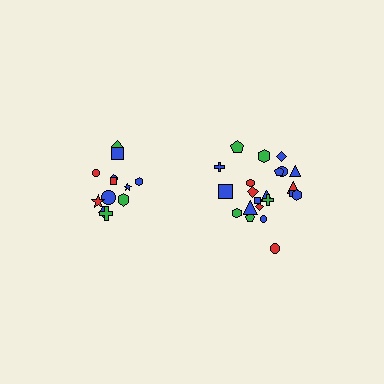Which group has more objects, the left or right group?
The right group.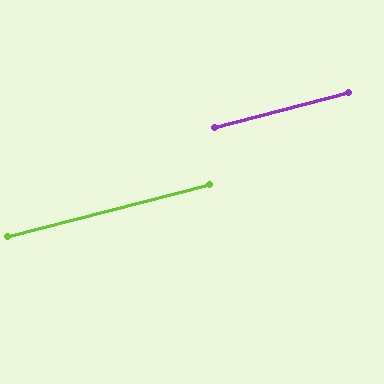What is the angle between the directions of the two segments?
Approximately 0 degrees.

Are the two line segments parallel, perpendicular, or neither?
Parallel — their directions differ by only 0.4°.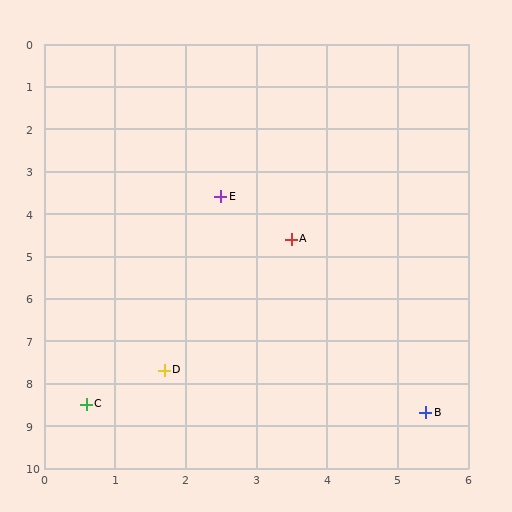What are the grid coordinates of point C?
Point C is at approximately (0.6, 8.5).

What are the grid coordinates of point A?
Point A is at approximately (3.5, 4.6).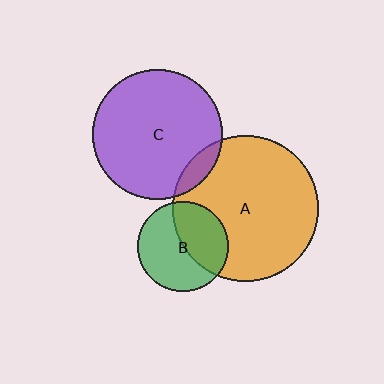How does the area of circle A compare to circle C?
Approximately 1.3 times.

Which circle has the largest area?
Circle A (orange).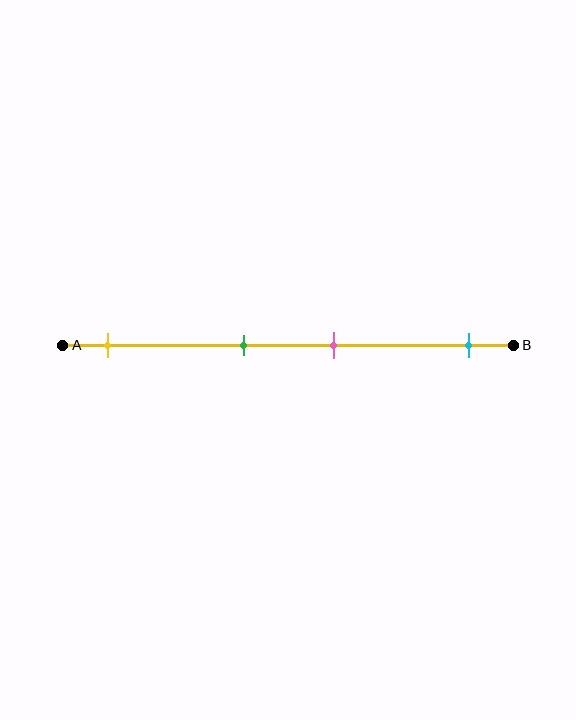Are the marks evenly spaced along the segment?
No, the marks are not evenly spaced.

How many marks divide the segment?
There are 4 marks dividing the segment.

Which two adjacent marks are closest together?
The green and pink marks are the closest adjacent pair.